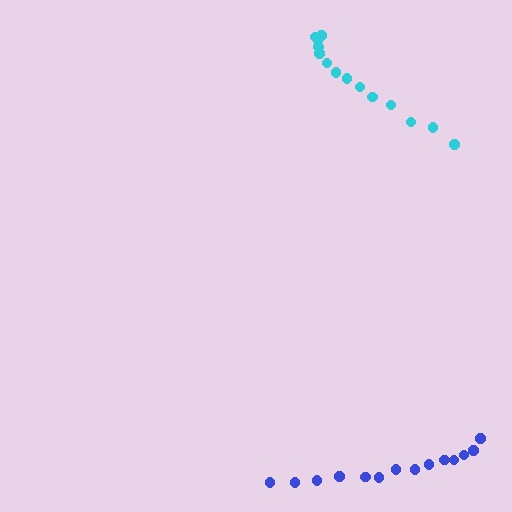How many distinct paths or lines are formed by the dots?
There are 2 distinct paths.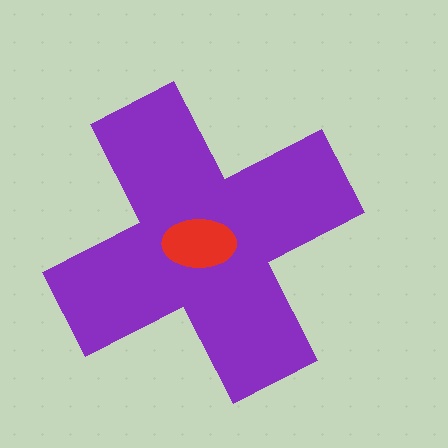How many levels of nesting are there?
2.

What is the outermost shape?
The purple cross.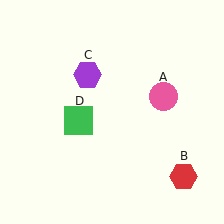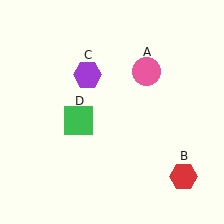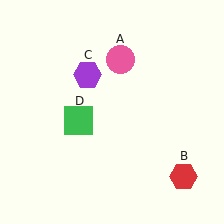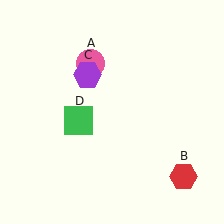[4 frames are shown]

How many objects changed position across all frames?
1 object changed position: pink circle (object A).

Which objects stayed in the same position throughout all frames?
Red hexagon (object B) and purple hexagon (object C) and green square (object D) remained stationary.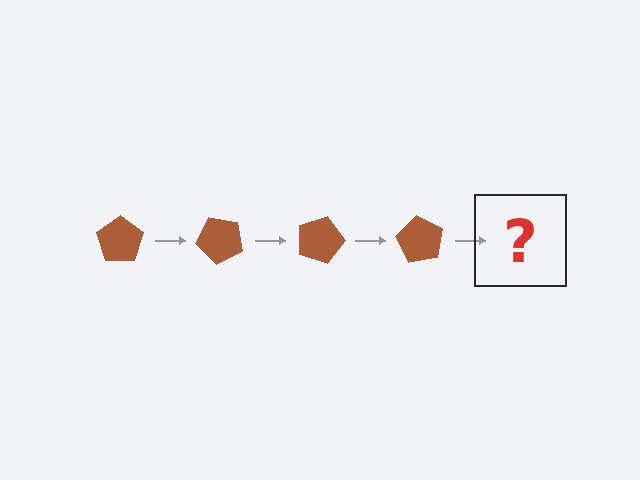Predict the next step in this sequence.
The next step is a brown pentagon rotated 180 degrees.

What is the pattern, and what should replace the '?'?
The pattern is that the pentagon rotates 45 degrees each step. The '?' should be a brown pentagon rotated 180 degrees.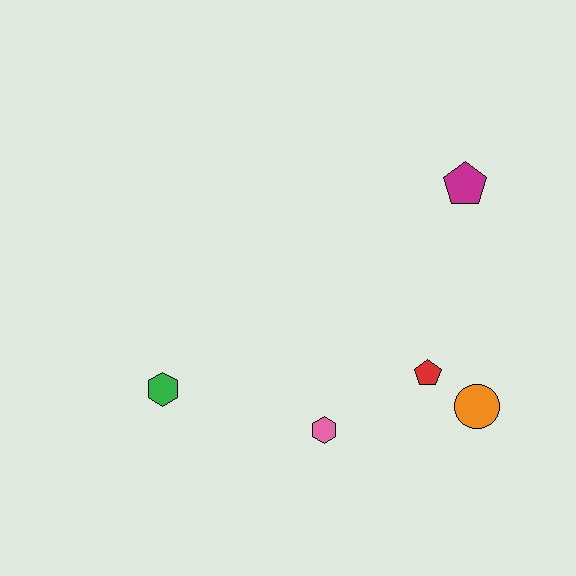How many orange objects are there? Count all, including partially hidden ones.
There is 1 orange object.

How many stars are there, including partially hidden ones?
There are no stars.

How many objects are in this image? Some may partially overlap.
There are 5 objects.